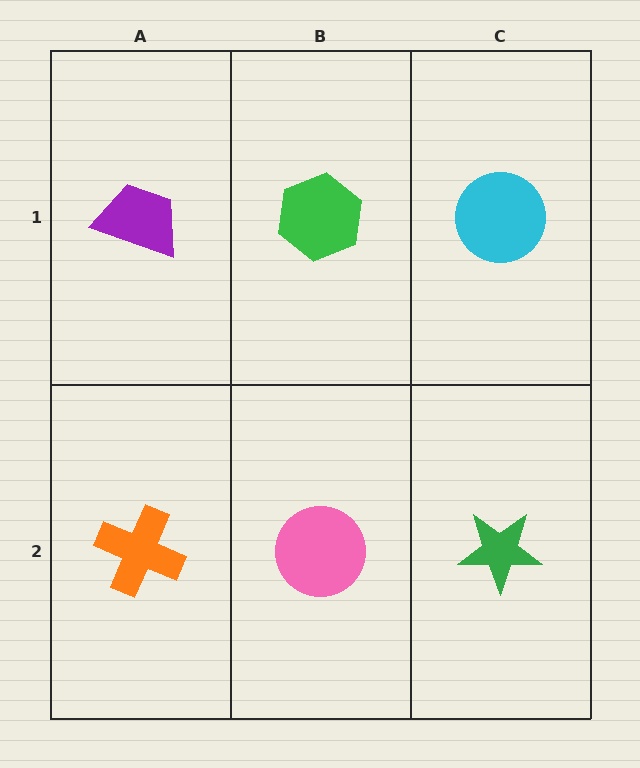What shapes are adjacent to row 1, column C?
A green star (row 2, column C), a green hexagon (row 1, column B).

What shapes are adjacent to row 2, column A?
A purple trapezoid (row 1, column A), a pink circle (row 2, column B).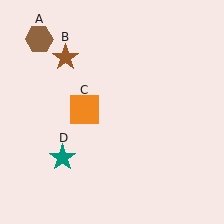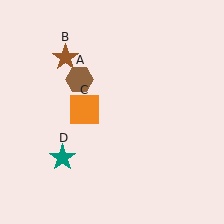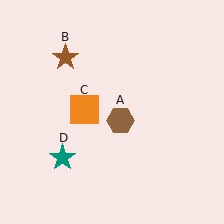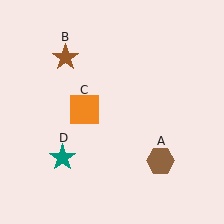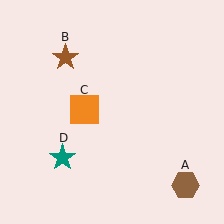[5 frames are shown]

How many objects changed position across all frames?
1 object changed position: brown hexagon (object A).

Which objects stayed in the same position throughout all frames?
Brown star (object B) and orange square (object C) and teal star (object D) remained stationary.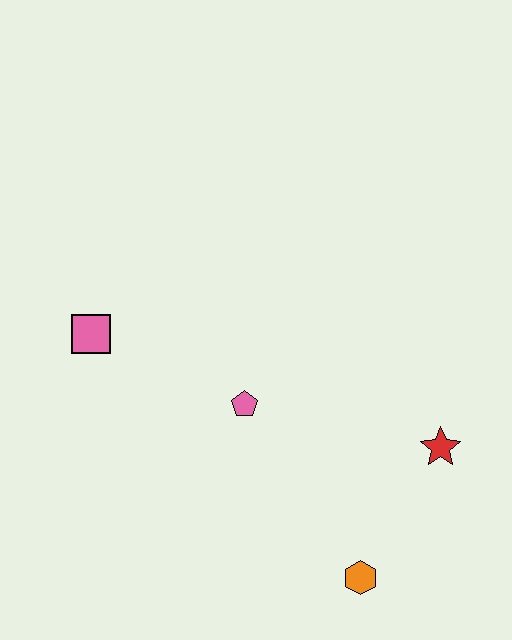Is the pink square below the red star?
No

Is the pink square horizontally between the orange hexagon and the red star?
No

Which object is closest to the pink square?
The pink pentagon is closest to the pink square.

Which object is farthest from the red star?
The pink square is farthest from the red star.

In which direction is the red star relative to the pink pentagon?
The red star is to the right of the pink pentagon.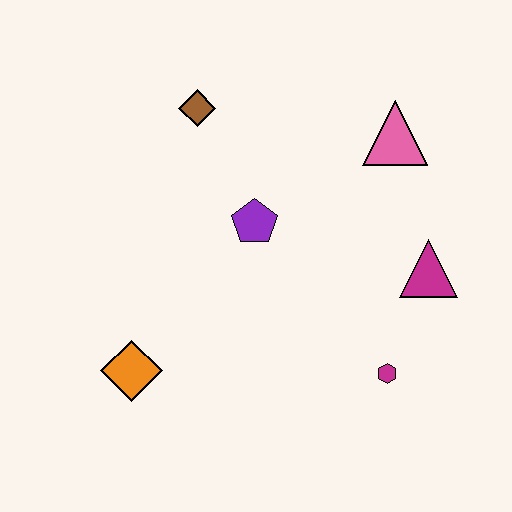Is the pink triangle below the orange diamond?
No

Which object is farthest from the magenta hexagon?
The brown diamond is farthest from the magenta hexagon.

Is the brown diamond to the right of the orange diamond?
Yes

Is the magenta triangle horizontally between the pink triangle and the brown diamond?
No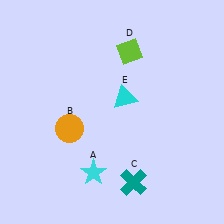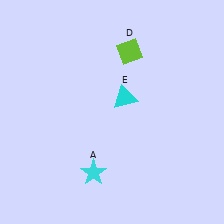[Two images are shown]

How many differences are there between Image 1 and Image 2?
There are 2 differences between the two images.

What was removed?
The teal cross (C), the orange circle (B) were removed in Image 2.